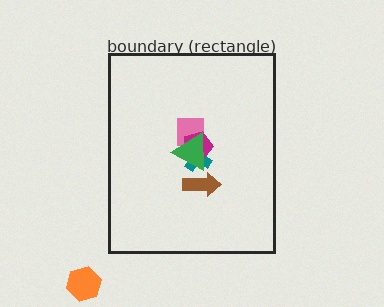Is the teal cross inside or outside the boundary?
Inside.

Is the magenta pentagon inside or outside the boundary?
Inside.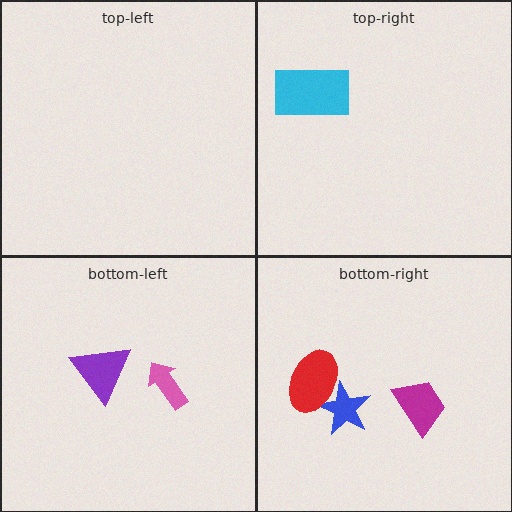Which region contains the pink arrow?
The bottom-left region.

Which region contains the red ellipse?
The bottom-right region.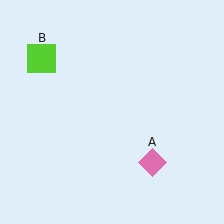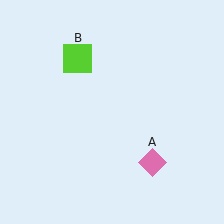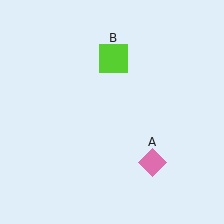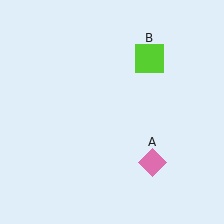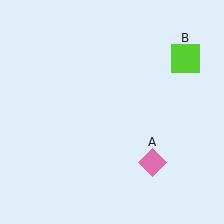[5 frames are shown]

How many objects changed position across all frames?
1 object changed position: lime square (object B).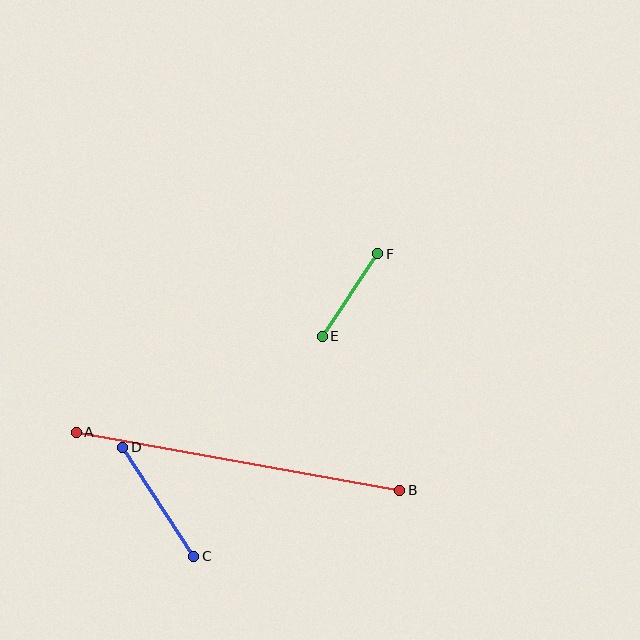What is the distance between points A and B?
The distance is approximately 329 pixels.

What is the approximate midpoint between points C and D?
The midpoint is at approximately (158, 502) pixels.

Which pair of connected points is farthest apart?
Points A and B are farthest apart.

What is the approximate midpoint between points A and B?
The midpoint is at approximately (238, 461) pixels.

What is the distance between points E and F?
The distance is approximately 100 pixels.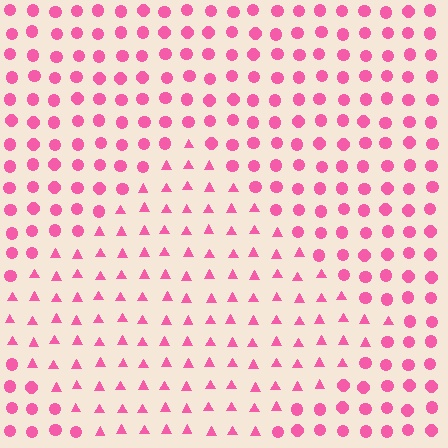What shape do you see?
I see a diamond.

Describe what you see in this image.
The image is filled with small pink elements arranged in a uniform grid. A diamond-shaped region contains triangles, while the surrounding area contains circles. The boundary is defined purely by the change in element shape.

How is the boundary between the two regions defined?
The boundary is defined by a change in element shape: triangles inside vs. circles outside. All elements share the same color and spacing.